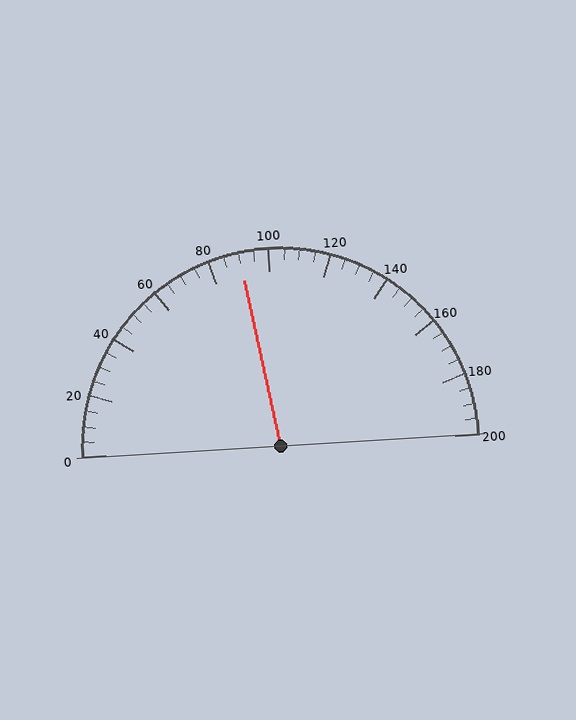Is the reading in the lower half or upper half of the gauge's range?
The reading is in the lower half of the range (0 to 200).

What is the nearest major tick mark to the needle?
The nearest major tick mark is 80.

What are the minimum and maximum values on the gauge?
The gauge ranges from 0 to 200.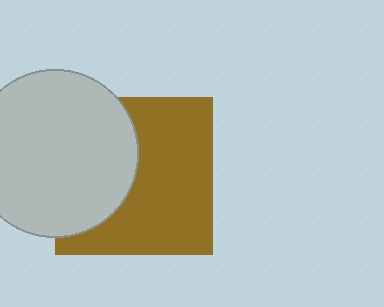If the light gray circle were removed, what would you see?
You would see the complete brown square.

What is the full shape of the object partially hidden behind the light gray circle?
The partially hidden object is a brown square.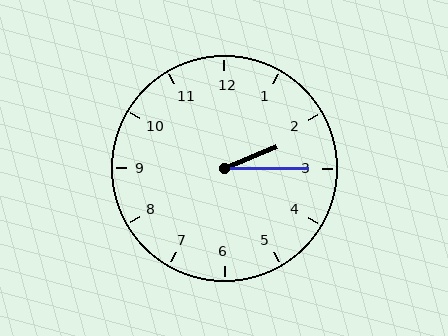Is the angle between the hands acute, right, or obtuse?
It is acute.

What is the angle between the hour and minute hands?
Approximately 22 degrees.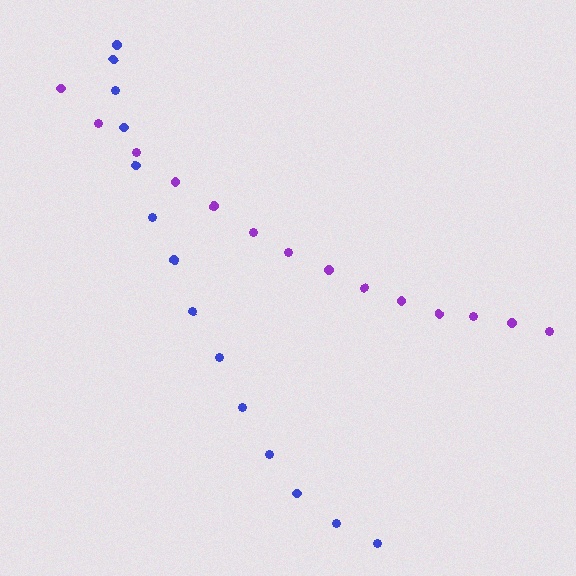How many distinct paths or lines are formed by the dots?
There are 2 distinct paths.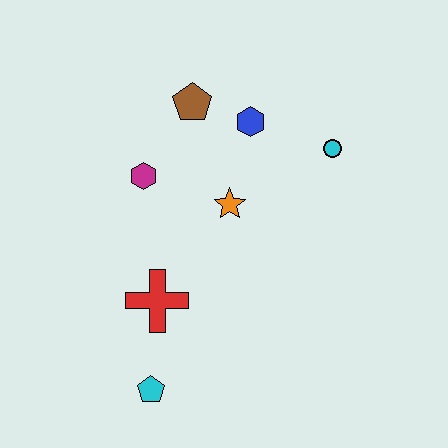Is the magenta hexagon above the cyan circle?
No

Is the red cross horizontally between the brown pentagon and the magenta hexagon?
Yes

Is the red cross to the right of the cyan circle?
No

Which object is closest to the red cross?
The cyan pentagon is closest to the red cross.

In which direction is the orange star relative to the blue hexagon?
The orange star is below the blue hexagon.